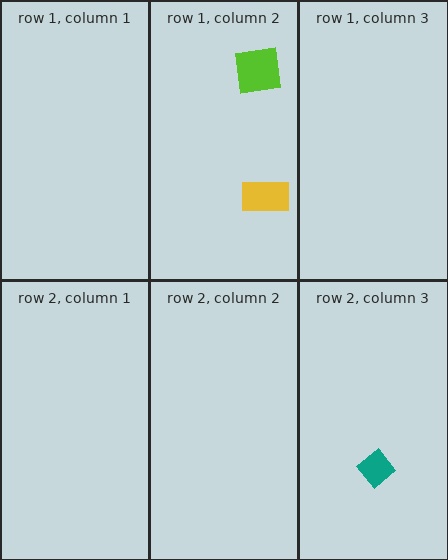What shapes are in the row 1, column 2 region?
The lime square, the yellow rectangle.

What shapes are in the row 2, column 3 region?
The teal diamond.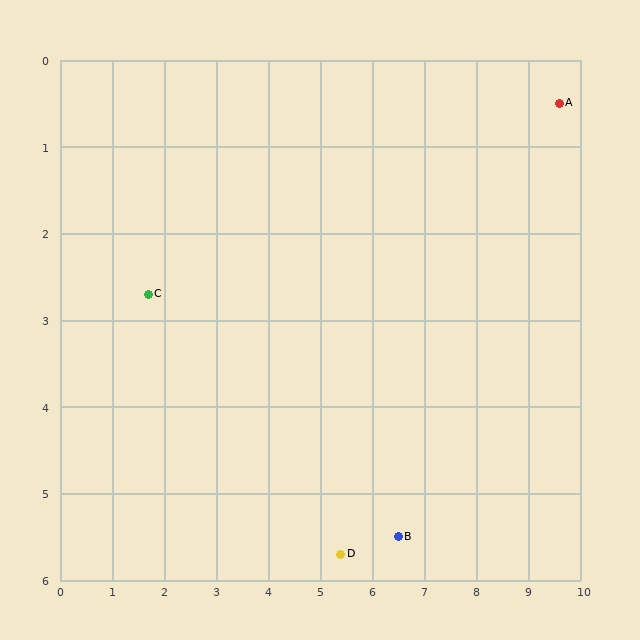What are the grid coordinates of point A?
Point A is at approximately (9.6, 0.5).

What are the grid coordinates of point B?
Point B is at approximately (6.5, 5.5).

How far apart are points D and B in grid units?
Points D and B are about 1.1 grid units apart.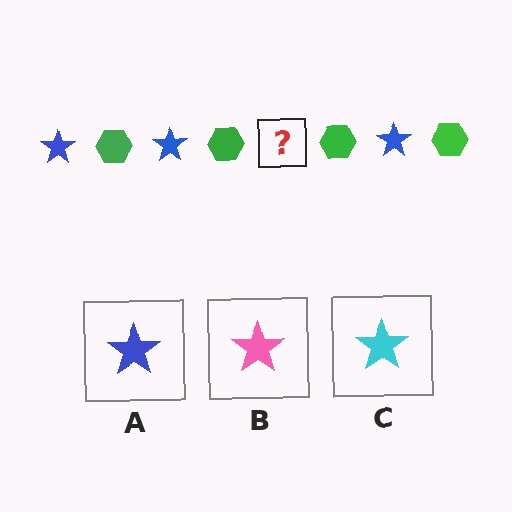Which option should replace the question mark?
Option A.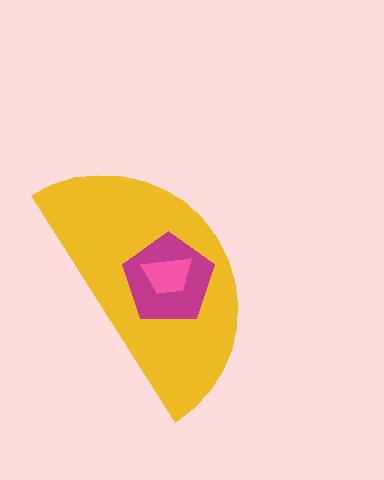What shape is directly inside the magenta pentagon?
The pink trapezoid.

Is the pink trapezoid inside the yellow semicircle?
Yes.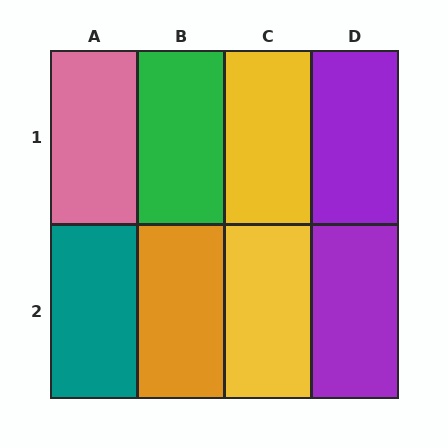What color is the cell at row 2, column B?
Orange.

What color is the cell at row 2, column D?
Purple.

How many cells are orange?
1 cell is orange.